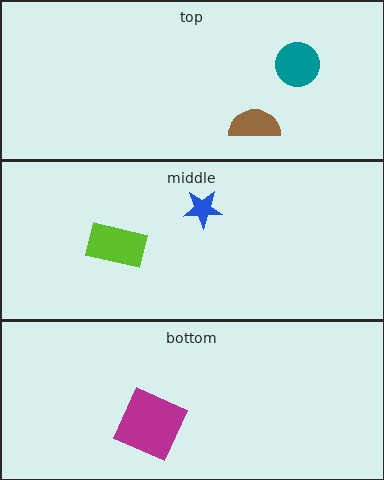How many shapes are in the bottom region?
1.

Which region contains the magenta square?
The bottom region.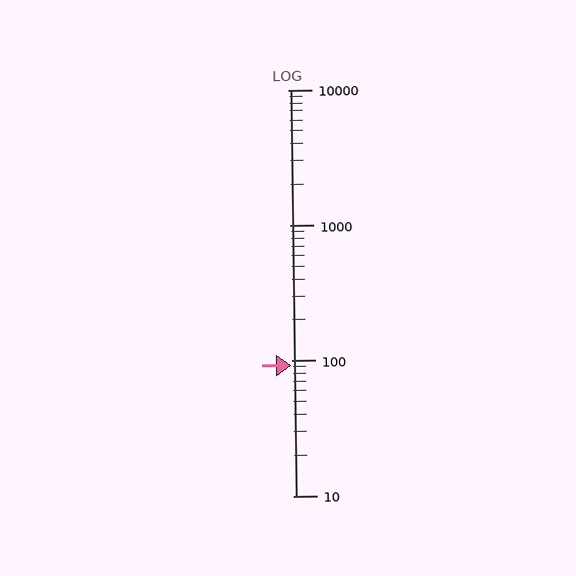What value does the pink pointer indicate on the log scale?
The pointer indicates approximately 92.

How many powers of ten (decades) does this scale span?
The scale spans 3 decades, from 10 to 10000.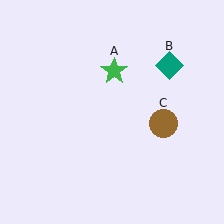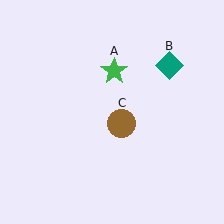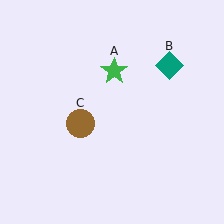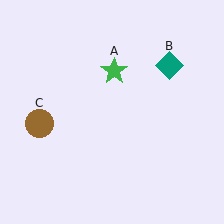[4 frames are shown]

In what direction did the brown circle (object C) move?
The brown circle (object C) moved left.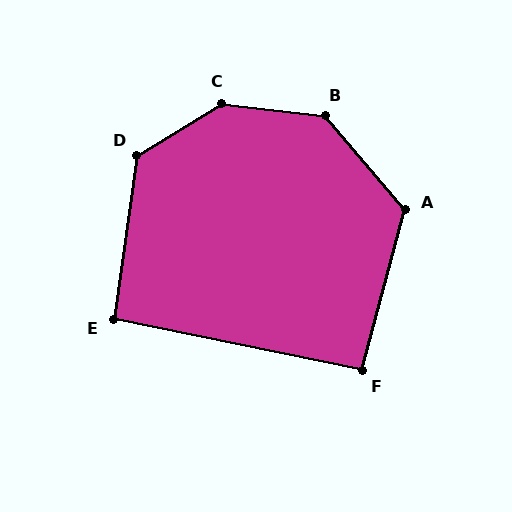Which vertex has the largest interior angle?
C, at approximately 142 degrees.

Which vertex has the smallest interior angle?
F, at approximately 93 degrees.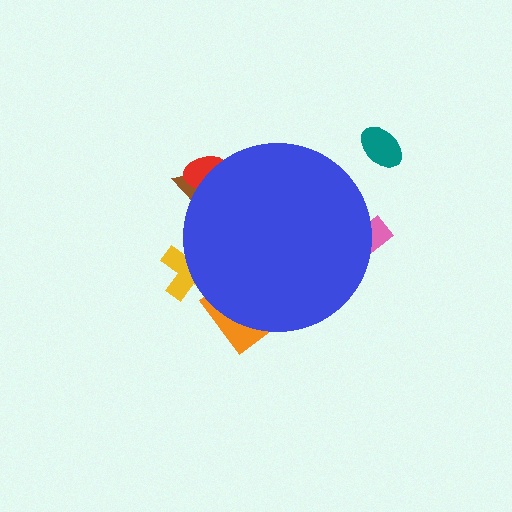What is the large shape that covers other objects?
A blue circle.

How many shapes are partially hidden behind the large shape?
5 shapes are partially hidden.